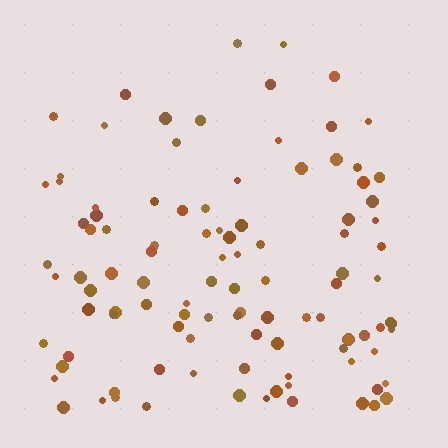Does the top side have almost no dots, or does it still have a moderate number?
Still a moderate number, just noticeably fewer than the bottom.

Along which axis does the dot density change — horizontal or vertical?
Vertical.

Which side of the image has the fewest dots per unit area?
The top.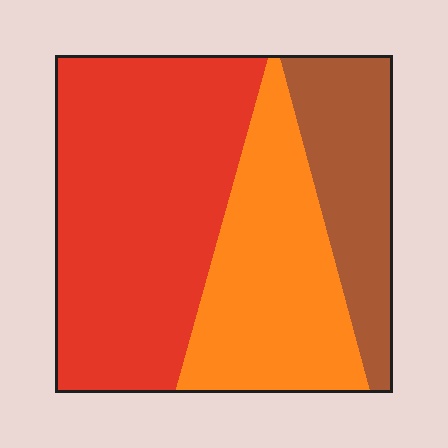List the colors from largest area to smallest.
From largest to smallest: red, orange, brown.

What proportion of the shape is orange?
Orange takes up about one third (1/3) of the shape.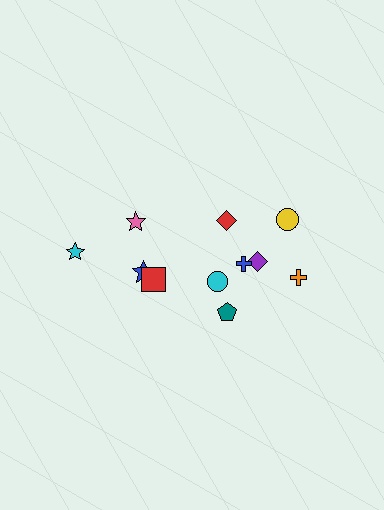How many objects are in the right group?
There are 7 objects.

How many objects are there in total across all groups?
There are 11 objects.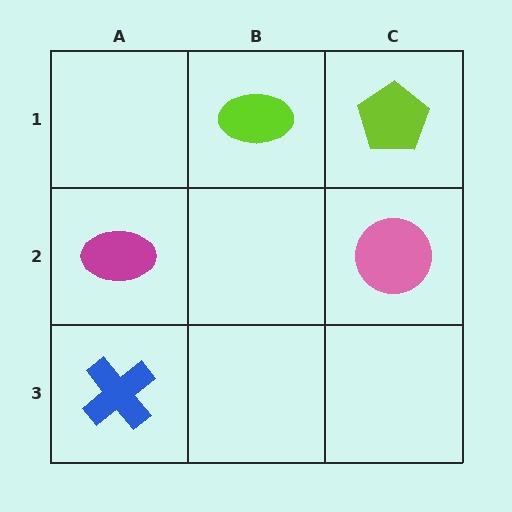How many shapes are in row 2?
2 shapes.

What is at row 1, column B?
A lime ellipse.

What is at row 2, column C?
A pink circle.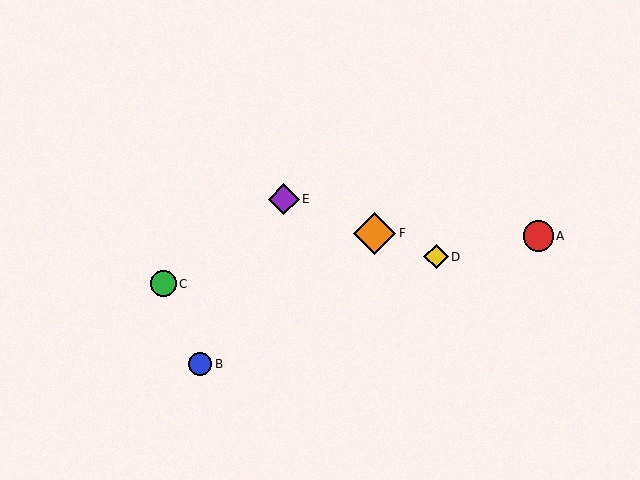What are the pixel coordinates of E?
Object E is at (284, 199).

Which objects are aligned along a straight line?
Objects D, E, F are aligned along a straight line.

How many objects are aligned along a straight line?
3 objects (D, E, F) are aligned along a straight line.